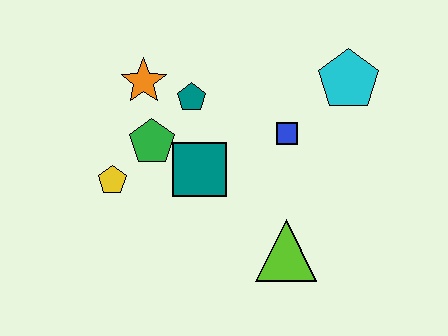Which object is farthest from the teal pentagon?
The lime triangle is farthest from the teal pentagon.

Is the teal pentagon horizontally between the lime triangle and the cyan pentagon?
No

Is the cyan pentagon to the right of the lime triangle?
Yes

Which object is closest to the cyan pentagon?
The blue square is closest to the cyan pentagon.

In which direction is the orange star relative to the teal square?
The orange star is above the teal square.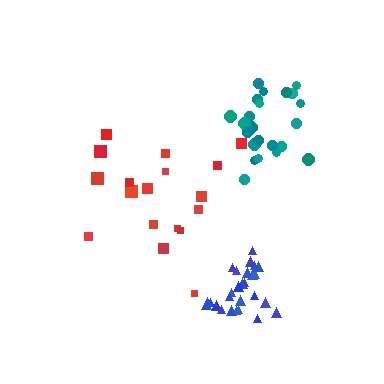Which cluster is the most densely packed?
Blue.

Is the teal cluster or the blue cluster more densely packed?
Blue.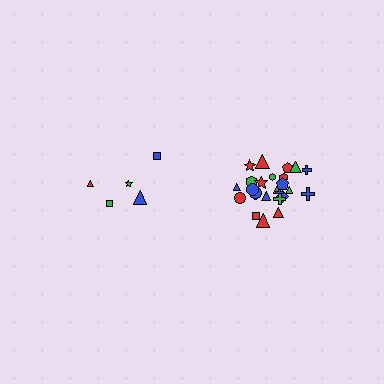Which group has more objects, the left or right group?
The right group.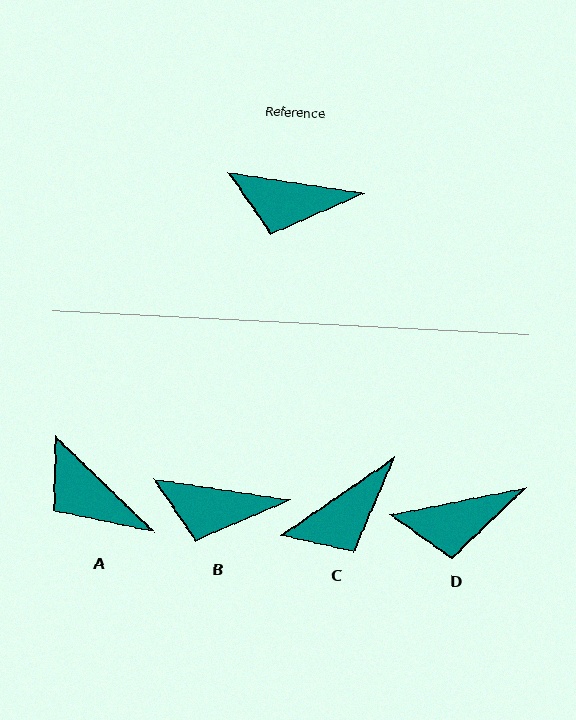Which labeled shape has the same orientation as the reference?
B.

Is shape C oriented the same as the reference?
No, it is off by about 43 degrees.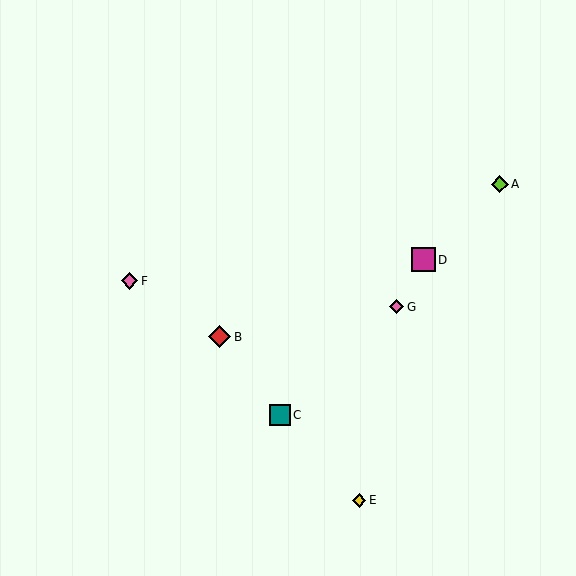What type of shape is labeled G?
Shape G is a pink diamond.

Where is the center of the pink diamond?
The center of the pink diamond is at (397, 307).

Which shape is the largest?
The magenta square (labeled D) is the largest.